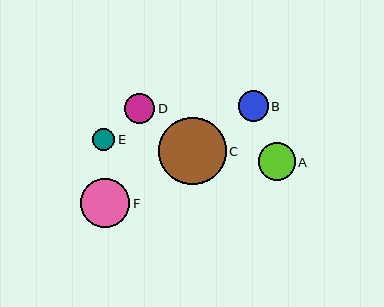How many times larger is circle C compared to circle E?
Circle C is approximately 3.1 times the size of circle E.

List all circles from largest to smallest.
From largest to smallest: C, F, A, B, D, E.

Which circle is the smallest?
Circle E is the smallest with a size of approximately 22 pixels.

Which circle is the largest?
Circle C is the largest with a size of approximately 68 pixels.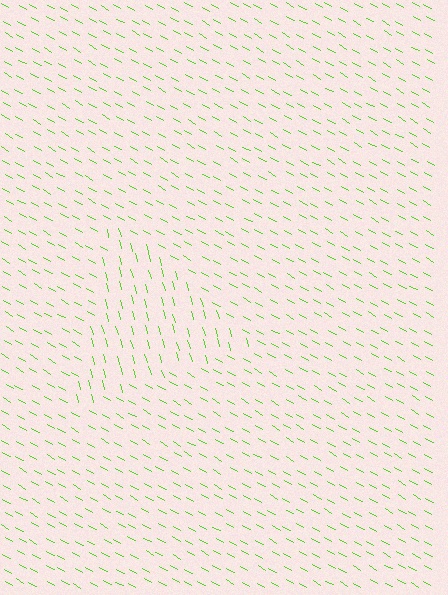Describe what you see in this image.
The image is filled with small lime line segments. A triangle region in the image has lines oriented differently from the surrounding lines, creating a visible texture boundary.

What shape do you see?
I see a triangle.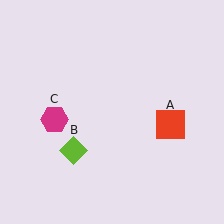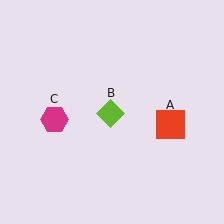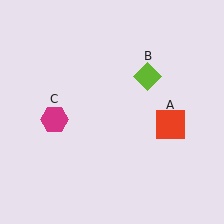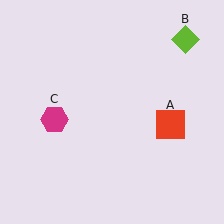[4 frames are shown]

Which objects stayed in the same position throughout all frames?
Red square (object A) and magenta hexagon (object C) remained stationary.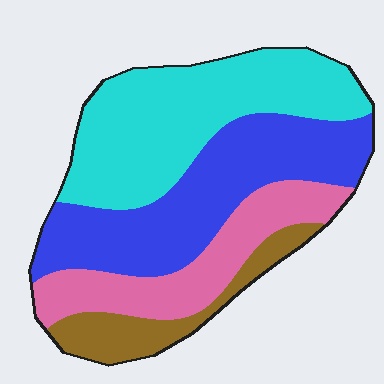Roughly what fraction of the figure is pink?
Pink takes up about one fifth (1/5) of the figure.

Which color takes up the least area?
Brown, at roughly 10%.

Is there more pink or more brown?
Pink.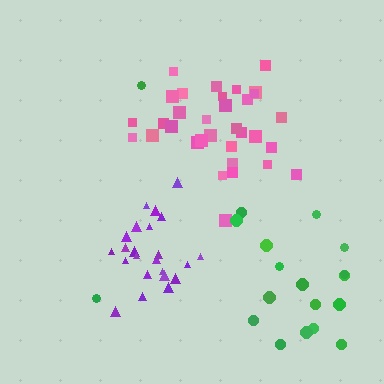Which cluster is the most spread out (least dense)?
Green.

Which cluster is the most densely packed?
Purple.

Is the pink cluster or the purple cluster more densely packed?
Purple.